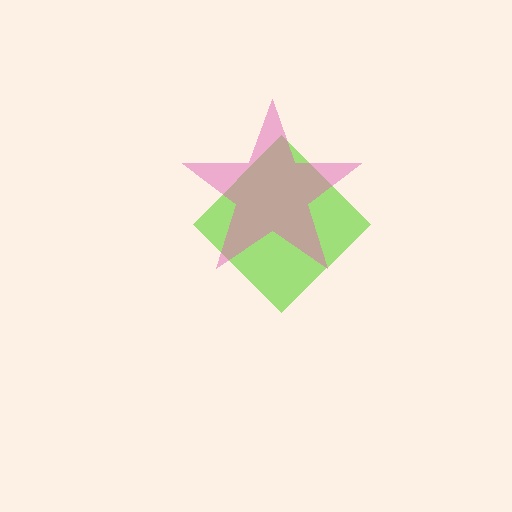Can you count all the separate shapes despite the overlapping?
Yes, there are 2 separate shapes.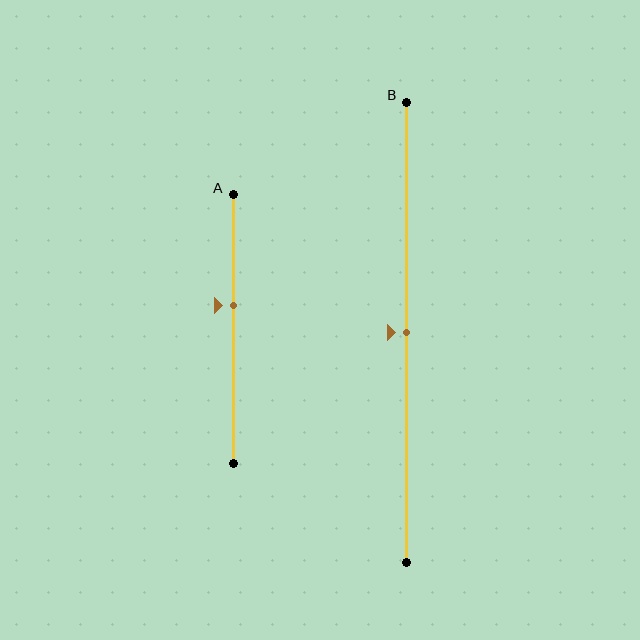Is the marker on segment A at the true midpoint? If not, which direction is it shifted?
No, the marker on segment A is shifted upward by about 9% of the segment length.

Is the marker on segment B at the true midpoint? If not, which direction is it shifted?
Yes, the marker on segment B is at the true midpoint.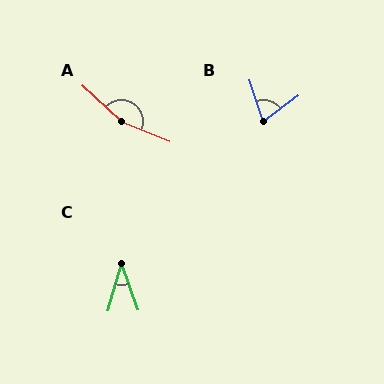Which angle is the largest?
A, at approximately 159 degrees.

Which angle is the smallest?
C, at approximately 35 degrees.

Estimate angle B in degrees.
Approximately 71 degrees.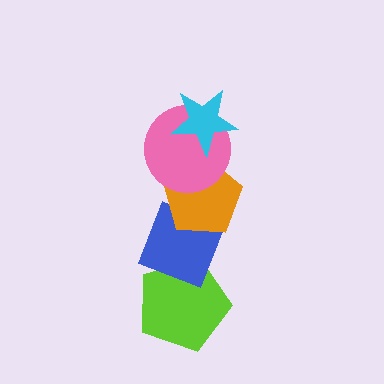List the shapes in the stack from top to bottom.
From top to bottom: the cyan star, the pink circle, the orange pentagon, the blue diamond, the lime pentagon.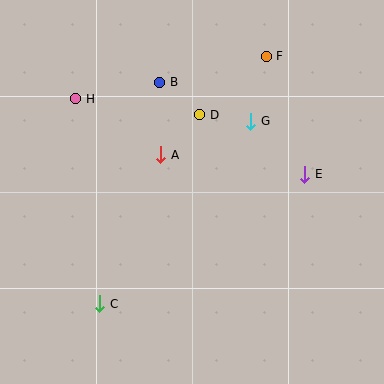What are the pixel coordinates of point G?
Point G is at (251, 121).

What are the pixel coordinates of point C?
Point C is at (100, 304).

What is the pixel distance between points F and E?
The distance between F and E is 124 pixels.